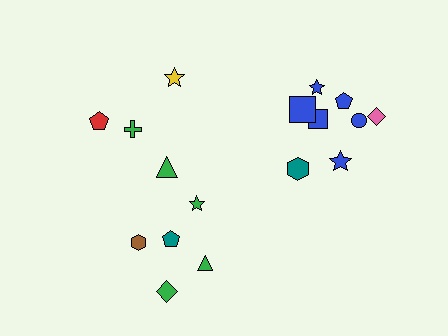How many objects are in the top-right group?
There are 8 objects.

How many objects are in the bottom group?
There are 6 objects.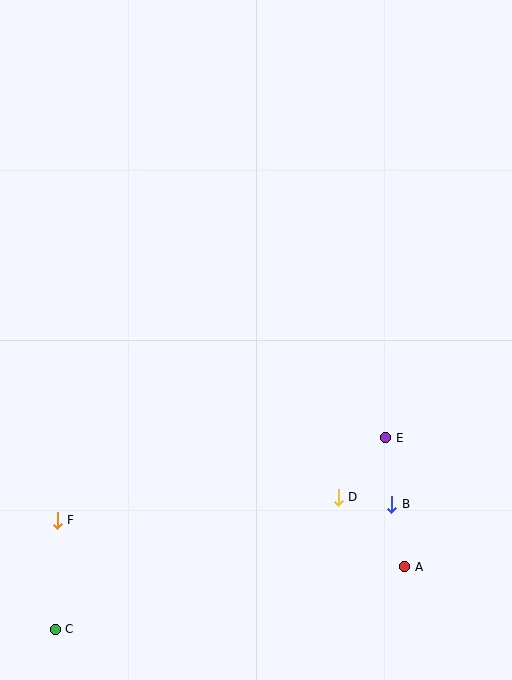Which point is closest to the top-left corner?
Point F is closest to the top-left corner.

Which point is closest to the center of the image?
Point E at (386, 438) is closest to the center.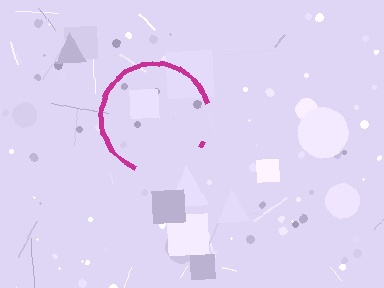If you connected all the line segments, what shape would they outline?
They would outline a circle.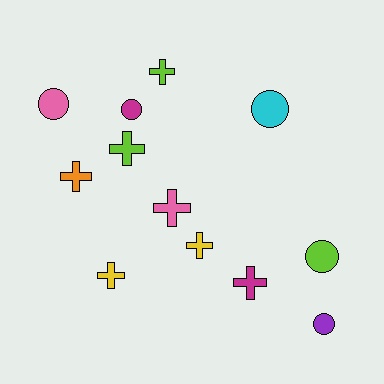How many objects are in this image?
There are 12 objects.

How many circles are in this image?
There are 5 circles.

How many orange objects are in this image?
There is 1 orange object.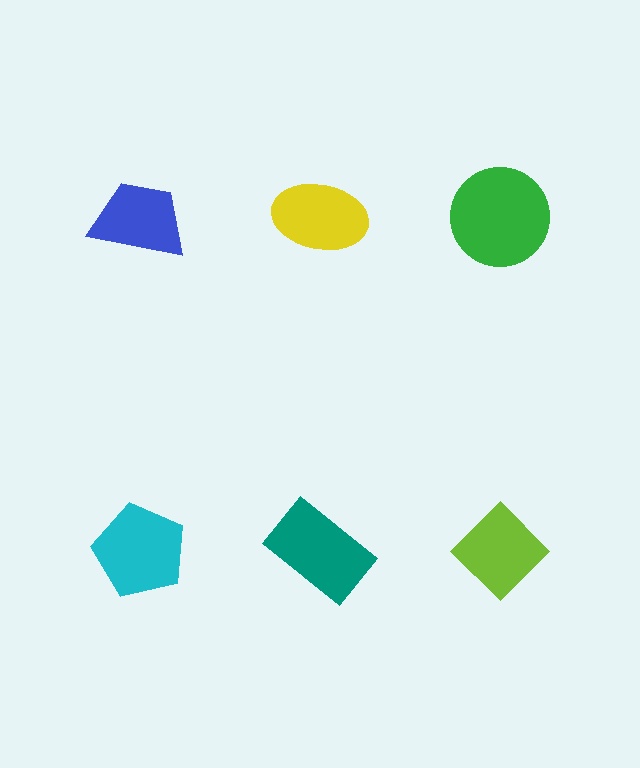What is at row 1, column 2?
A yellow ellipse.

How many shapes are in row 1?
3 shapes.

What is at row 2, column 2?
A teal rectangle.